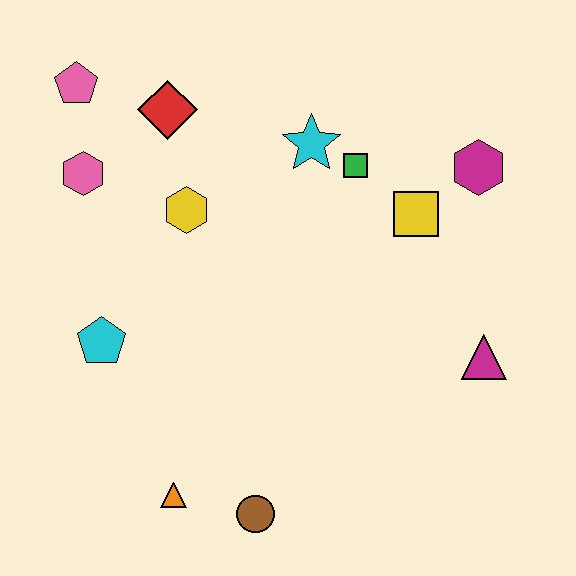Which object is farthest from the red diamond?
The brown circle is farthest from the red diamond.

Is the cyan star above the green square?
Yes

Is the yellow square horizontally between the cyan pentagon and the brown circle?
No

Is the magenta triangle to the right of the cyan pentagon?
Yes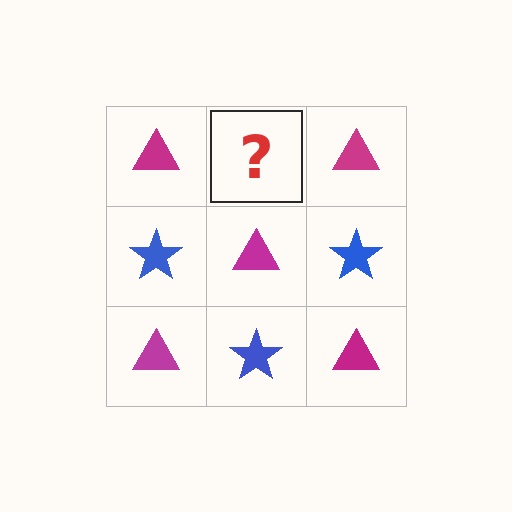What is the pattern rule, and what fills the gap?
The rule is that it alternates magenta triangle and blue star in a checkerboard pattern. The gap should be filled with a blue star.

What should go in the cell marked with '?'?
The missing cell should contain a blue star.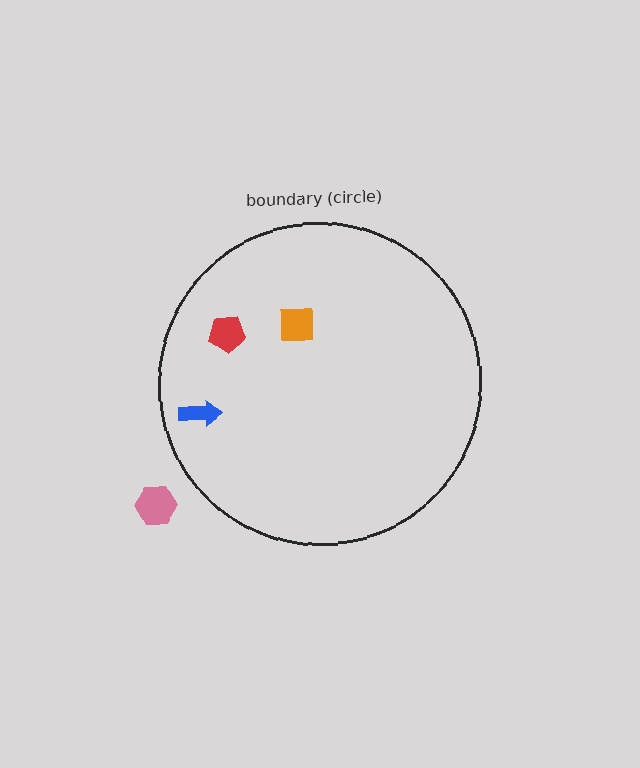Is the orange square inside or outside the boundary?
Inside.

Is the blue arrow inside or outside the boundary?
Inside.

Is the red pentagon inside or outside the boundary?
Inside.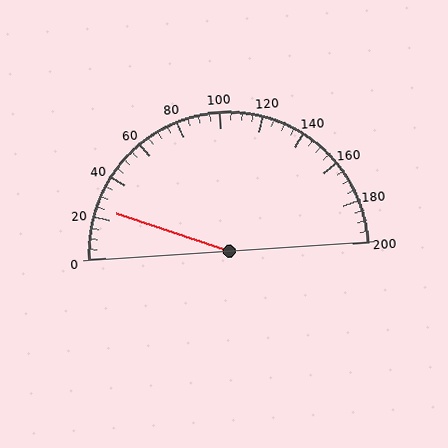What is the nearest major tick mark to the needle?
The nearest major tick mark is 20.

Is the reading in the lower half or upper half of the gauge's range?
The reading is in the lower half of the range (0 to 200).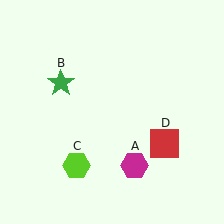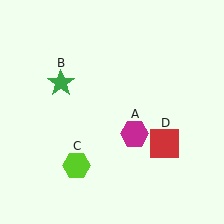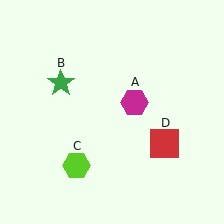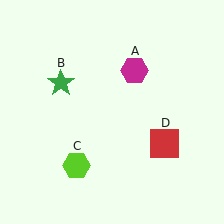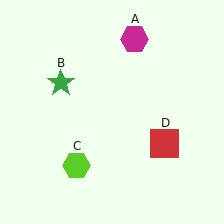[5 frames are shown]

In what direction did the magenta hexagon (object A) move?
The magenta hexagon (object A) moved up.